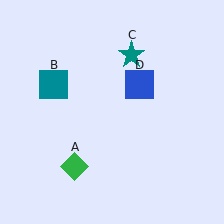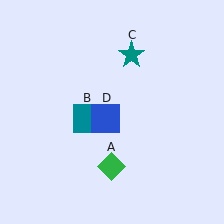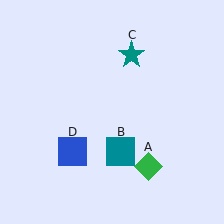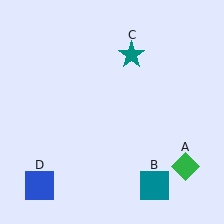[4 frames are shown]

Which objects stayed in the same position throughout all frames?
Teal star (object C) remained stationary.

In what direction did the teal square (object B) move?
The teal square (object B) moved down and to the right.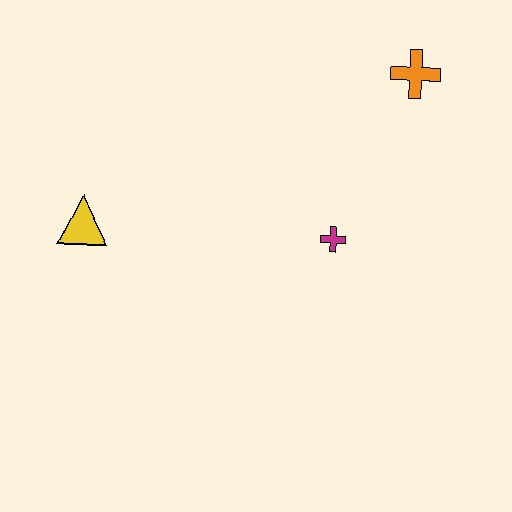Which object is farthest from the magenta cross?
The yellow triangle is farthest from the magenta cross.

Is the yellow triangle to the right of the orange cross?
No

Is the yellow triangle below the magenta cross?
No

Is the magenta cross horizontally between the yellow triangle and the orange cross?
Yes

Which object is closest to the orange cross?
The magenta cross is closest to the orange cross.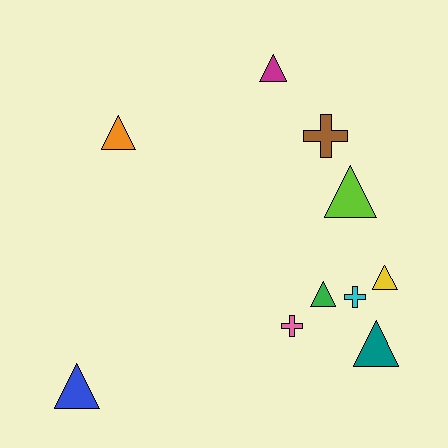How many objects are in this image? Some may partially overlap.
There are 10 objects.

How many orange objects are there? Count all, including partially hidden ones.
There is 1 orange object.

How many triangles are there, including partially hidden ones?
There are 7 triangles.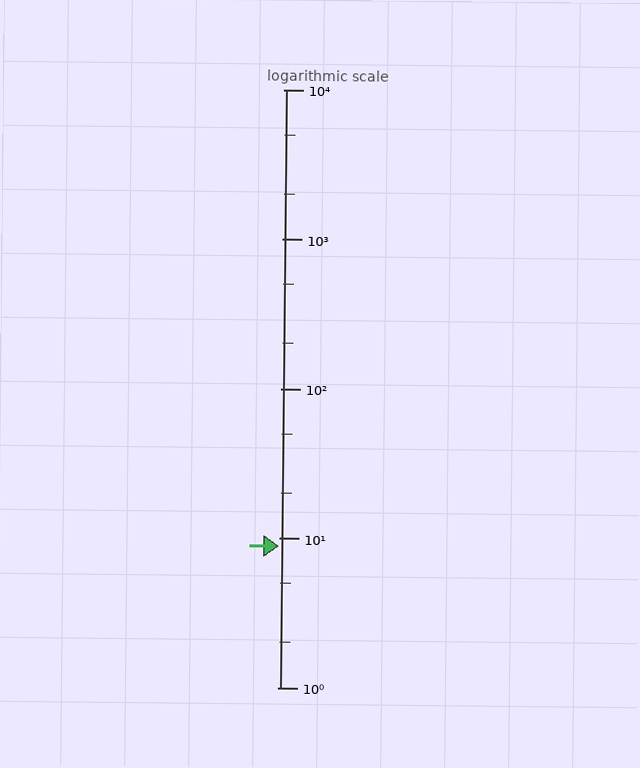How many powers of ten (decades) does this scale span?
The scale spans 4 decades, from 1 to 10000.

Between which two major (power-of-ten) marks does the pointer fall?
The pointer is between 1 and 10.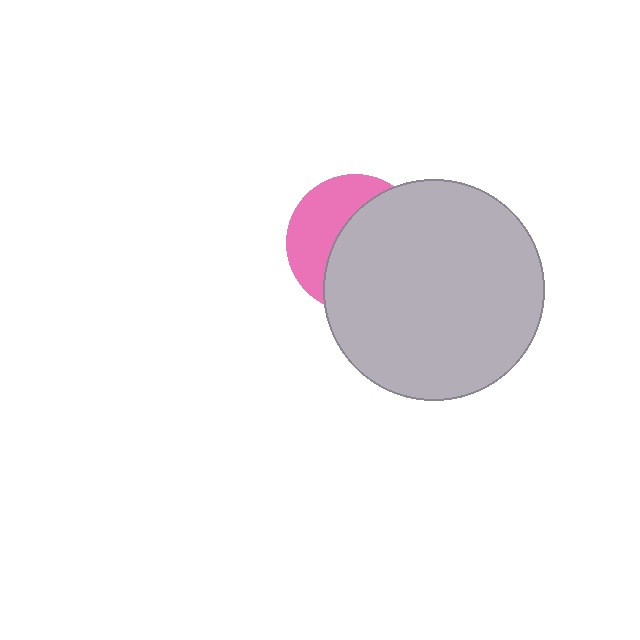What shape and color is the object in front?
The object in front is a light gray circle.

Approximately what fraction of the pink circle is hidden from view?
Roughly 60% of the pink circle is hidden behind the light gray circle.